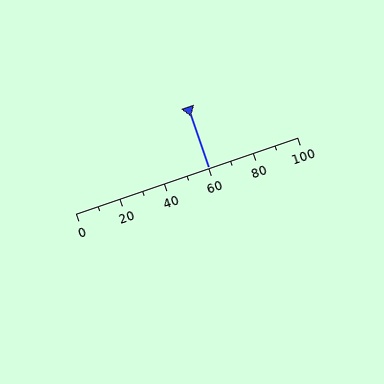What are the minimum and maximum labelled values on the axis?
The axis runs from 0 to 100.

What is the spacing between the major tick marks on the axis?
The major ticks are spaced 20 apart.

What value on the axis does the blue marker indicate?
The marker indicates approximately 60.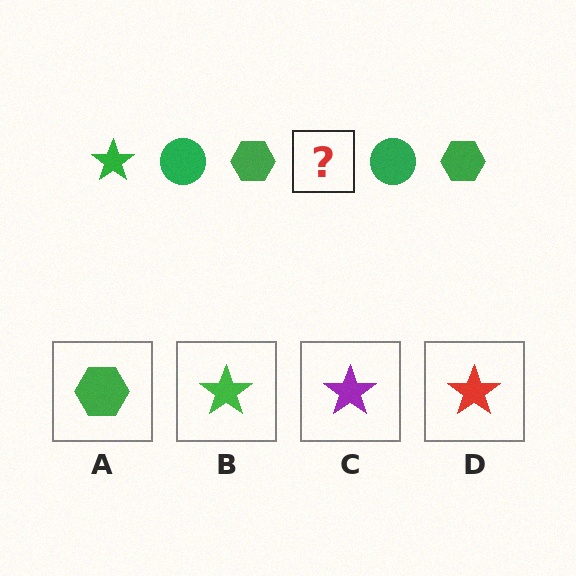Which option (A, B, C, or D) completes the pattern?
B.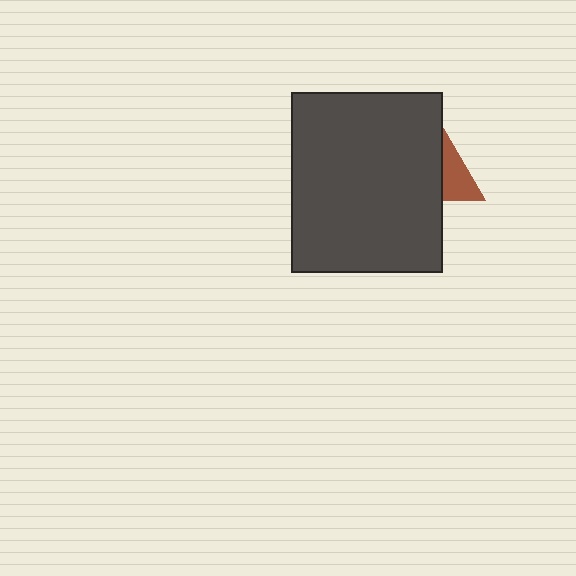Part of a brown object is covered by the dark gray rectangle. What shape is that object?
It is a triangle.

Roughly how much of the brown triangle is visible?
A small part of it is visible (roughly 32%).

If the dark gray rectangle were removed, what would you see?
You would see the complete brown triangle.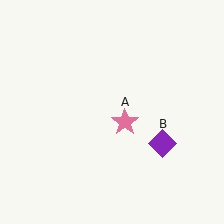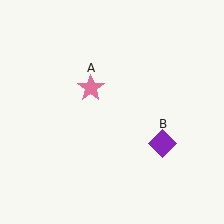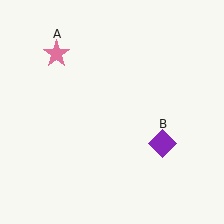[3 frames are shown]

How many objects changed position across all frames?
1 object changed position: pink star (object A).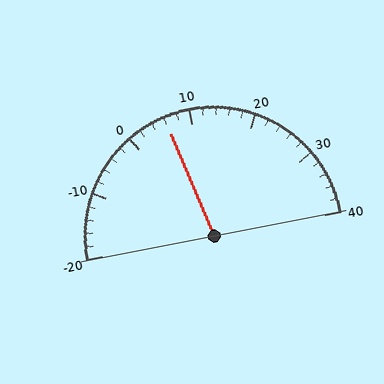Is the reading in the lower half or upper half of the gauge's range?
The reading is in the lower half of the range (-20 to 40).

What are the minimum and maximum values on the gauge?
The gauge ranges from -20 to 40.